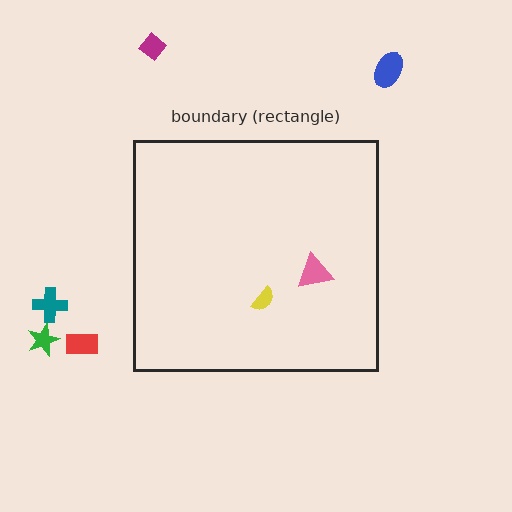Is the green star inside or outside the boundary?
Outside.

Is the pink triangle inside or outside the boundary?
Inside.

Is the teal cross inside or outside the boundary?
Outside.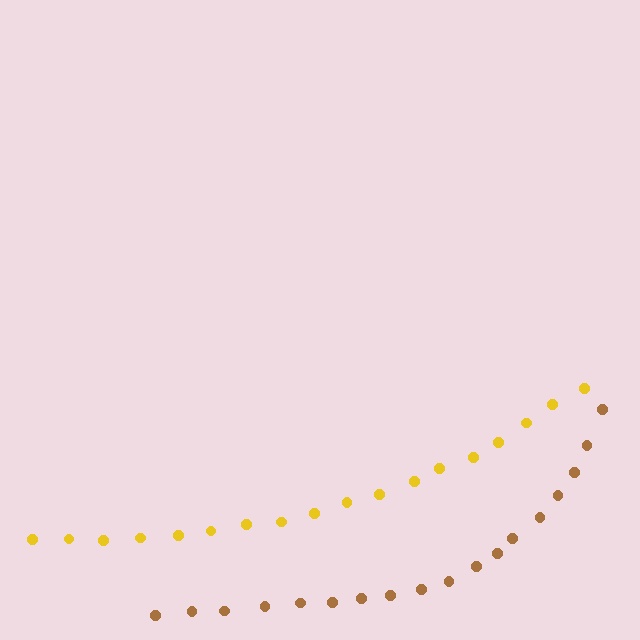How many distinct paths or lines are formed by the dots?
There are 2 distinct paths.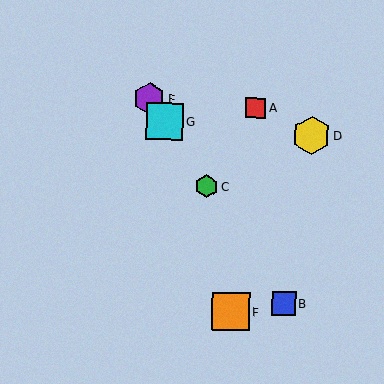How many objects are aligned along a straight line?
4 objects (B, C, E, G) are aligned along a straight line.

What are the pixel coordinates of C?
Object C is at (207, 186).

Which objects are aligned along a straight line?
Objects B, C, E, G are aligned along a straight line.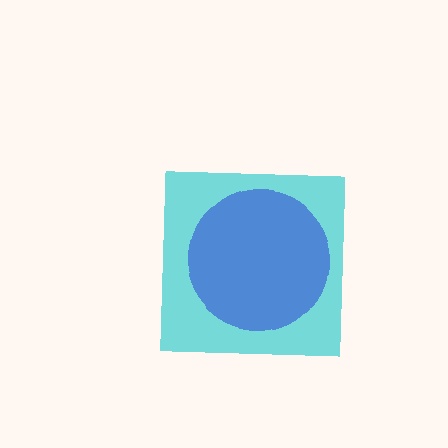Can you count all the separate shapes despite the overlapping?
Yes, there are 2 separate shapes.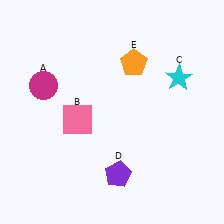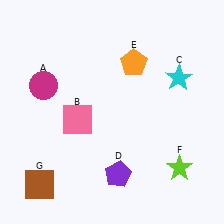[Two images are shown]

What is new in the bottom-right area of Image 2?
A lime star (F) was added in the bottom-right area of Image 2.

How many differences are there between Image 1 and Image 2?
There are 2 differences between the two images.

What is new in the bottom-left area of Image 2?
A brown square (G) was added in the bottom-left area of Image 2.